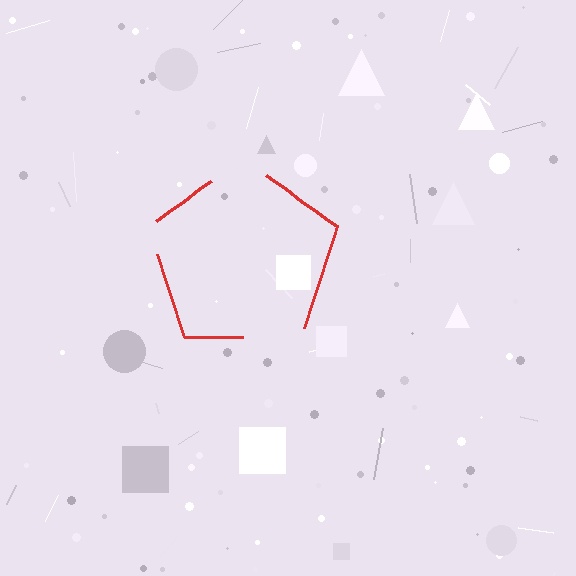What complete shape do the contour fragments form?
The contour fragments form a pentagon.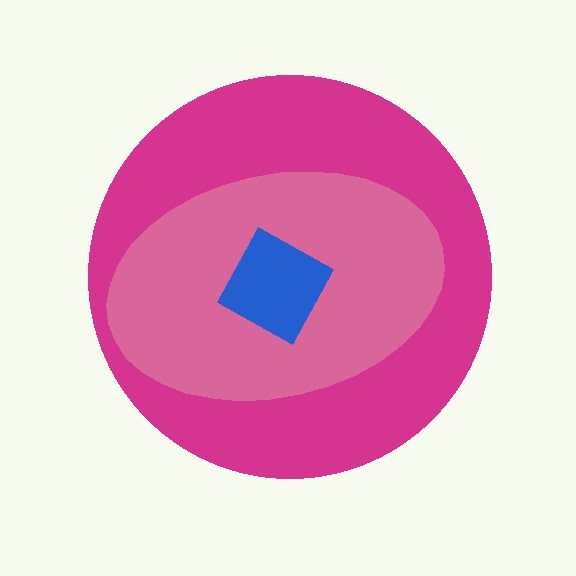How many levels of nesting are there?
3.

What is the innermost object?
The blue square.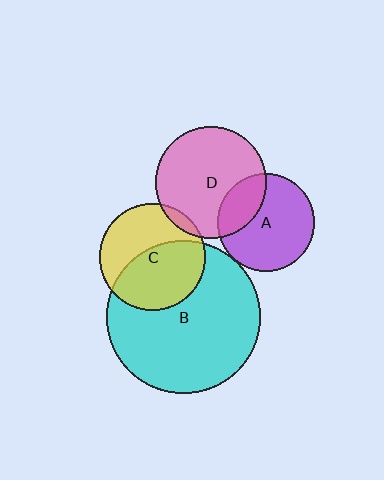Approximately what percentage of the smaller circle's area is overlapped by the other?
Approximately 25%.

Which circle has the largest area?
Circle B (cyan).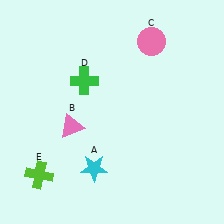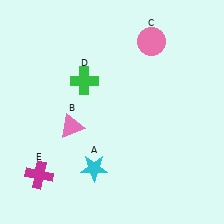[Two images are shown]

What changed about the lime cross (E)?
In Image 1, E is lime. In Image 2, it changed to magenta.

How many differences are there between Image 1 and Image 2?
There is 1 difference between the two images.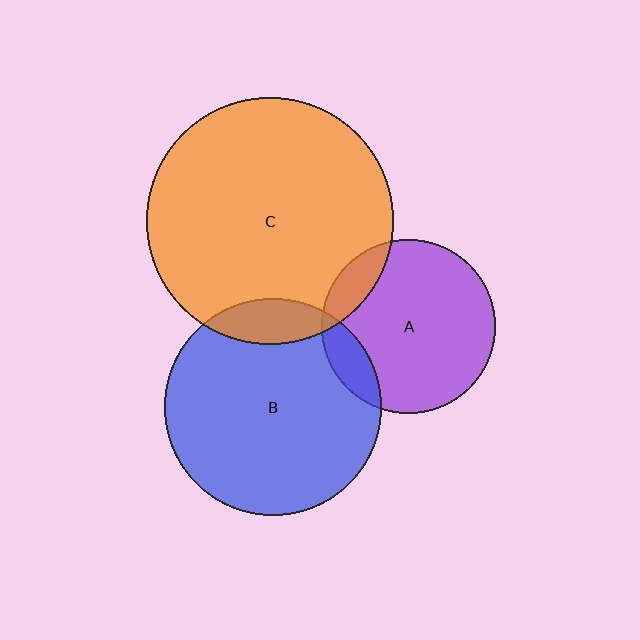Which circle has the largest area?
Circle C (orange).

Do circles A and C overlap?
Yes.